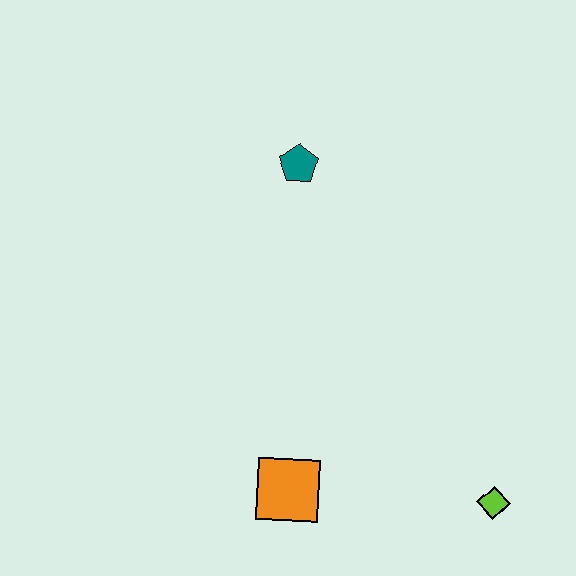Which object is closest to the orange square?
The lime diamond is closest to the orange square.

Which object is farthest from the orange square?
The teal pentagon is farthest from the orange square.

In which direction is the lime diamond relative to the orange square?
The lime diamond is to the right of the orange square.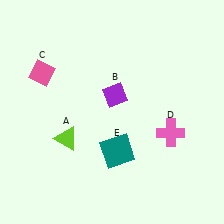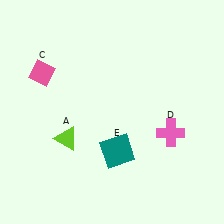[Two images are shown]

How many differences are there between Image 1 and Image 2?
There is 1 difference between the two images.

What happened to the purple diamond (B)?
The purple diamond (B) was removed in Image 2. It was in the top-right area of Image 1.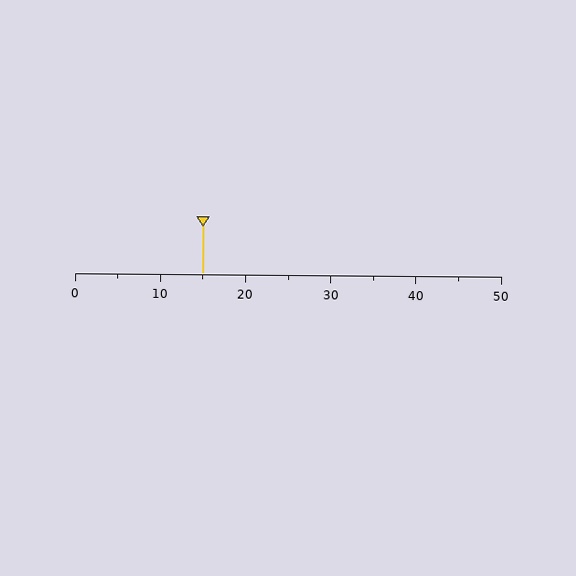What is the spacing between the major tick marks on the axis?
The major ticks are spaced 10 apart.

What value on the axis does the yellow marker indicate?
The marker indicates approximately 15.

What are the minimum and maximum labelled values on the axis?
The axis runs from 0 to 50.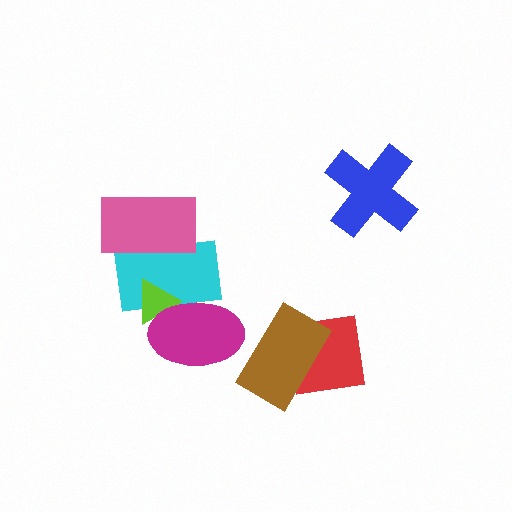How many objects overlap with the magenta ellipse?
2 objects overlap with the magenta ellipse.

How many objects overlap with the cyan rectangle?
3 objects overlap with the cyan rectangle.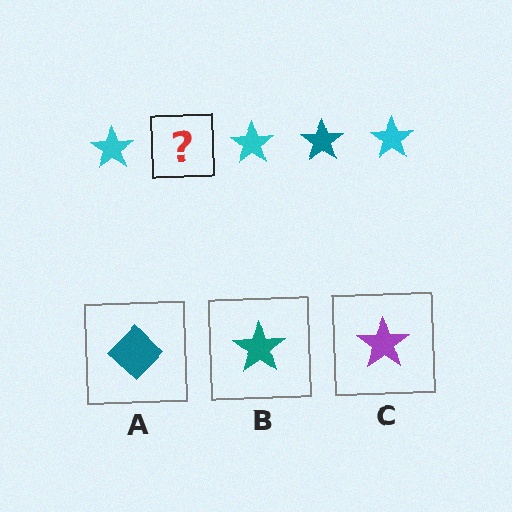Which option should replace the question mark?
Option B.